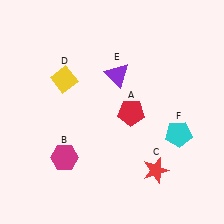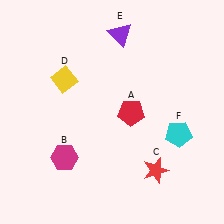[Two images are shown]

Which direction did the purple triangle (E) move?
The purple triangle (E) moved up.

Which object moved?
The purple triangle (E) moved up.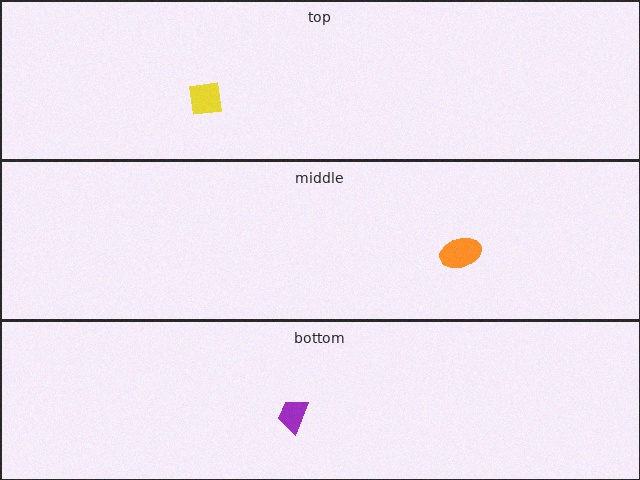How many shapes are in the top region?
1.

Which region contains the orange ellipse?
The middle region.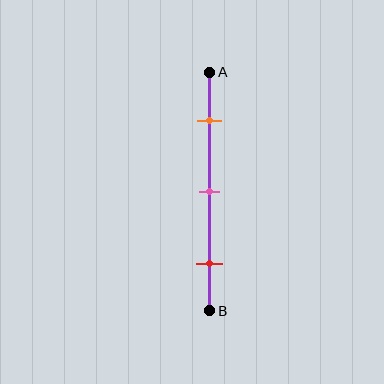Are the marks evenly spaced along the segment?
Yes, the marks are approximately evenly spaced.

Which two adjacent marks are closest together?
The orange and pink marks are the closest adjacent pair.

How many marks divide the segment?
There are 3 marks dividing the segment.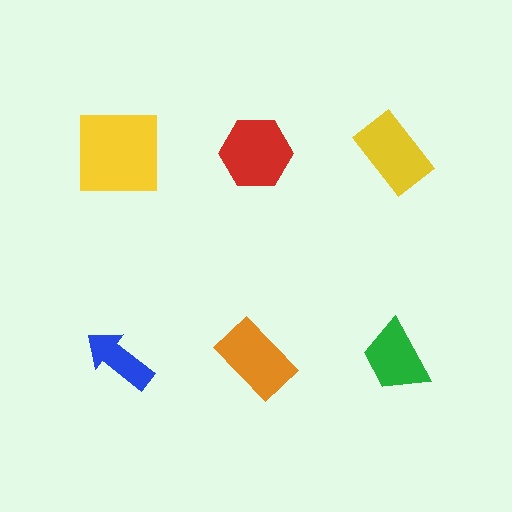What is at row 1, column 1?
A yellow square.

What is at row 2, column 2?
An orange rectangle.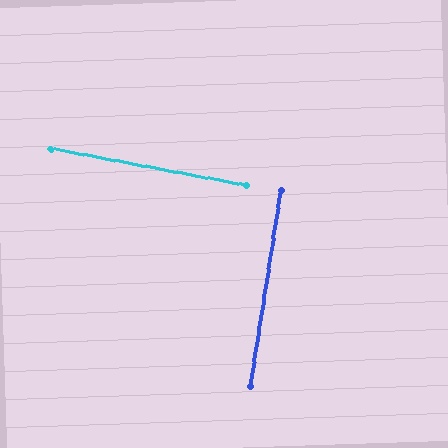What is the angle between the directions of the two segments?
Approximately 88 degrees.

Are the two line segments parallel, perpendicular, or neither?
Perpendicular — they meet at approximately 88°.